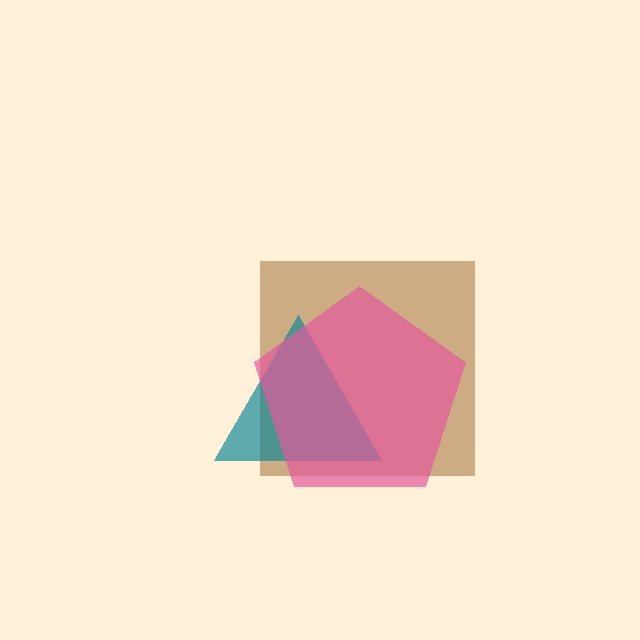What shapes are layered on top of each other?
The layered shapes are: a brown square, a teal triangle, a pink pentagon.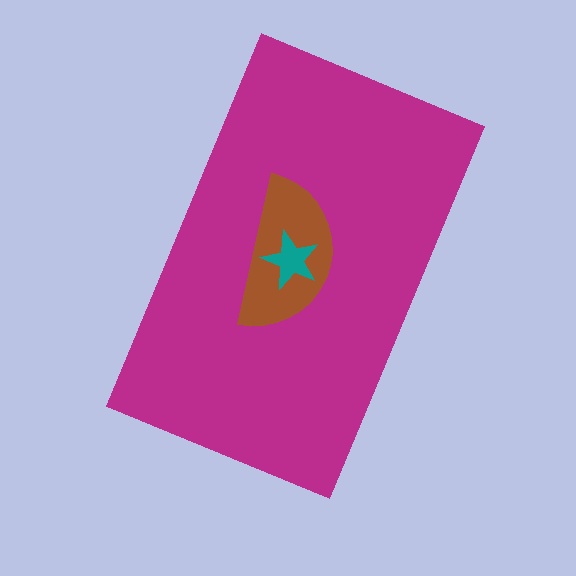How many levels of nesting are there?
3.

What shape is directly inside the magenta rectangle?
The brown semicircle.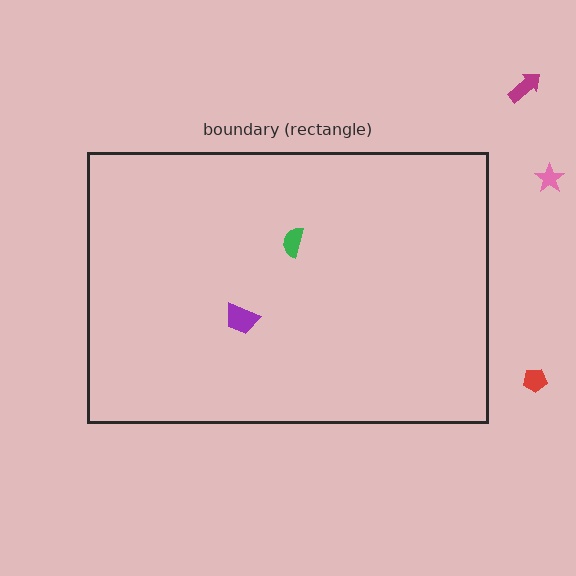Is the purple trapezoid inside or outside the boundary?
Inside.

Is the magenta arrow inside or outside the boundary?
Outside.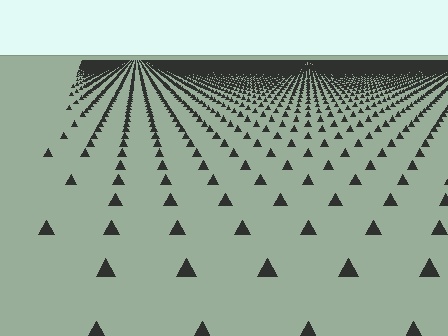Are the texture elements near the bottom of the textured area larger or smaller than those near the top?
Larger. Near the bottom, elements are closer to the viewer and appear at a bigger on-screen size.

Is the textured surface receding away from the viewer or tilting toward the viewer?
The surface is receding away from the viewer. Texture elements get smaller and denser toward the top.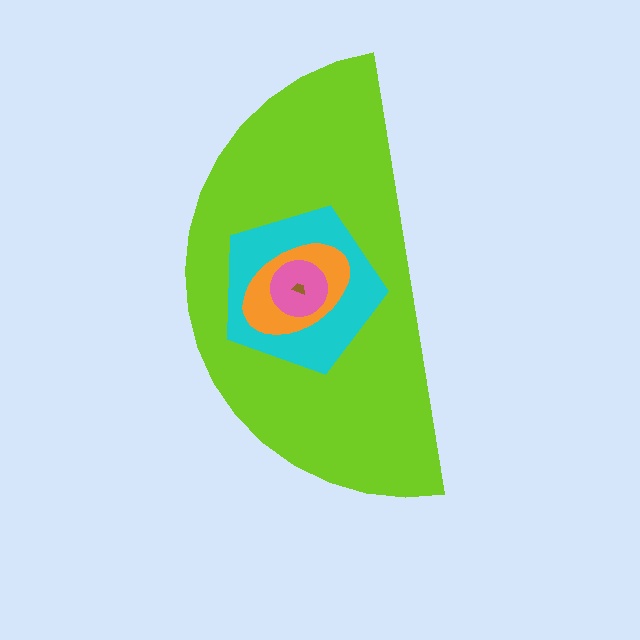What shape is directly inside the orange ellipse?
The pink circle.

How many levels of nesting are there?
5.